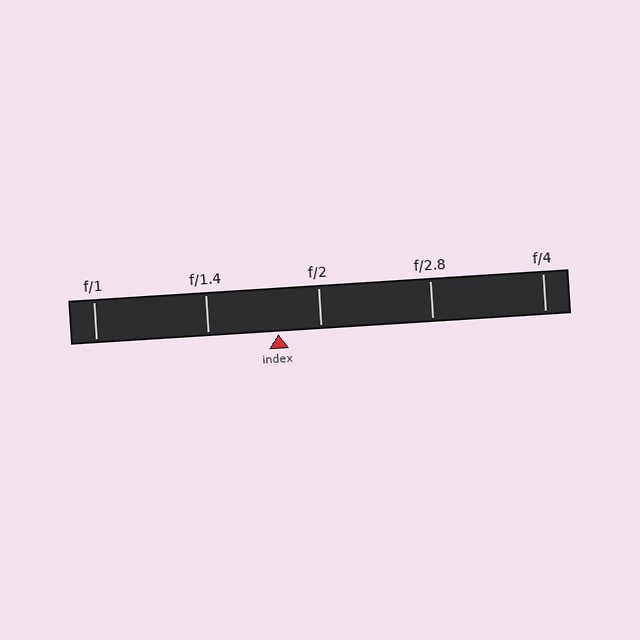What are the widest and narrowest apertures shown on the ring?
The widest aperture shown is f/1 and the narrowest is f/4.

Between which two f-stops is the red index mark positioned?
The index mark is between f/1.4 and f/2.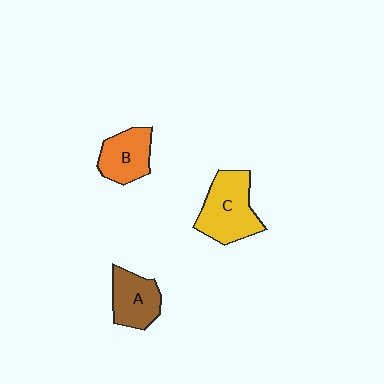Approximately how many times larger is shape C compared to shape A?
Approximately 1.4 times.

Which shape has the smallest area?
Shape A (brown).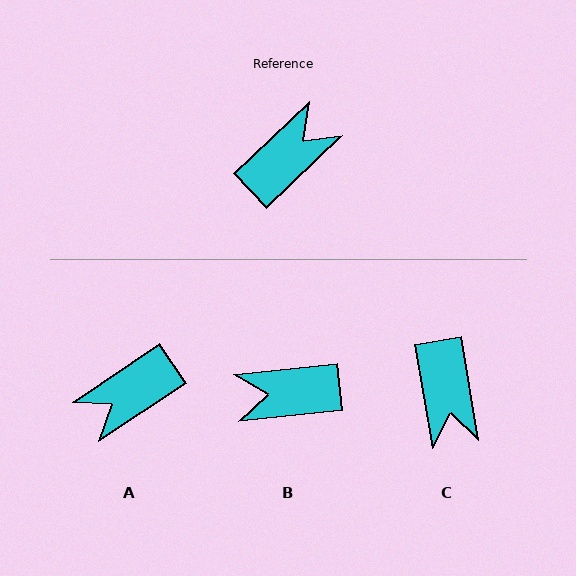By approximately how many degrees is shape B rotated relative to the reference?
Approximately 142 degrees counter-clockwise.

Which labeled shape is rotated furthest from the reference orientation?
A, about 170 degrees away.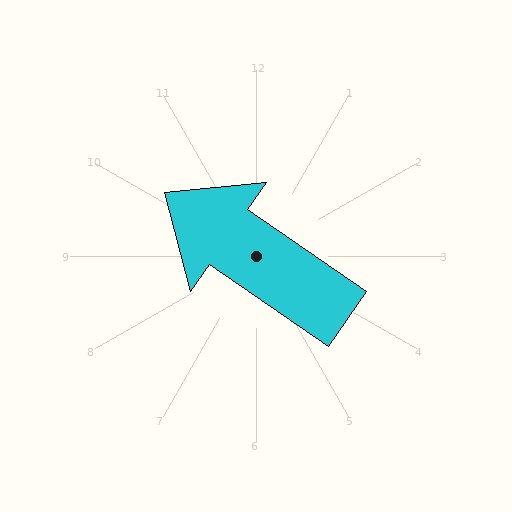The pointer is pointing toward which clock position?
Roughly 10 o'clock.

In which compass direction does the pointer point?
Northwest.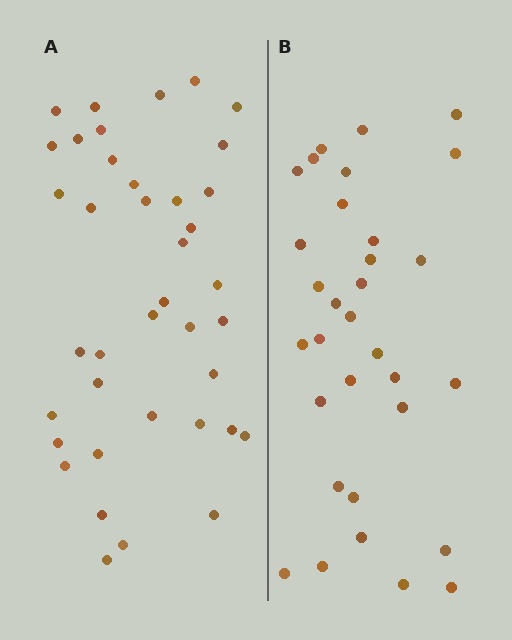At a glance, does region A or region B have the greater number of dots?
Region A (the left region) has more dots.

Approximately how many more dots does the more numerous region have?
Region A has roughly 8 or so more dots than region B.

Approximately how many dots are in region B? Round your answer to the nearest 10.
About 30 dots. (The exact count is 32, which rounds to 30.)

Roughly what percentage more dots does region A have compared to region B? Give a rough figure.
About 20% more.